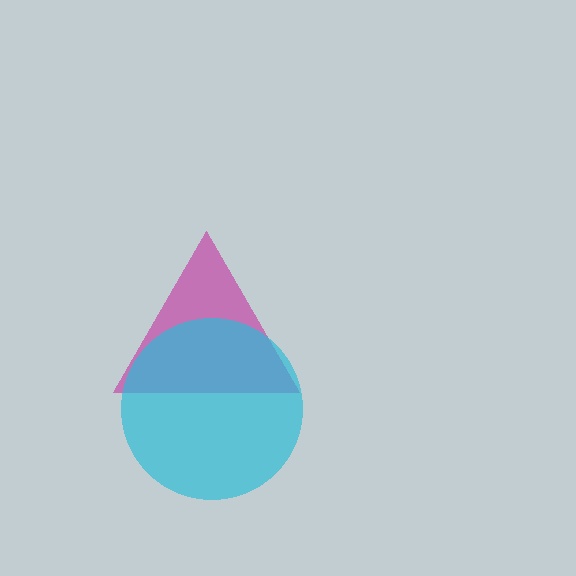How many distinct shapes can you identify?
There are 2 distinct shapes: a magenta triangle, a cyan circle.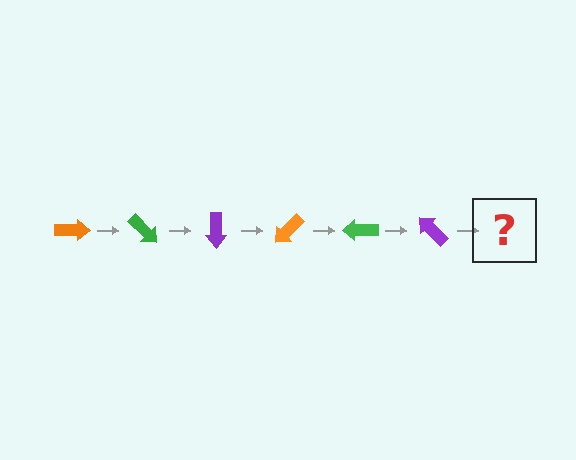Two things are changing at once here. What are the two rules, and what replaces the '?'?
The two rules are that it rotates 45 degrees each step and the color cycles through orange, green, and purple. The '?' should be an orange arrow, rotated 270 degrees from the start.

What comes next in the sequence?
The next element should be an orange arrow, rotated 270 degrees from the start.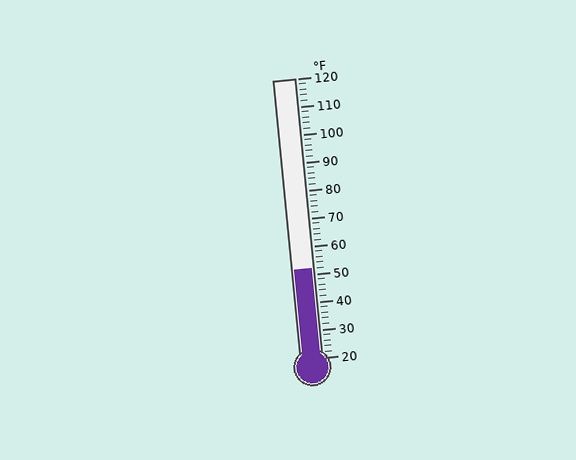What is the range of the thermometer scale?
The thermometer scale ranges from 20°F to 120°F.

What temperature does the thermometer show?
The thermometer shows approximately 52°F.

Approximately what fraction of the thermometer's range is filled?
The thermometer is filled to approximately 30% of its range.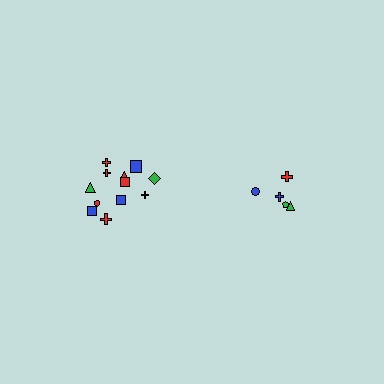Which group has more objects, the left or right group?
The left group.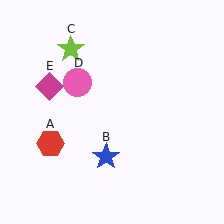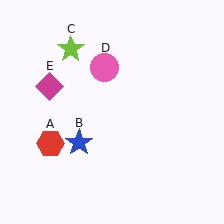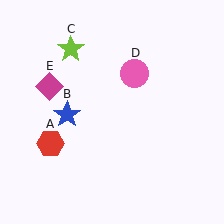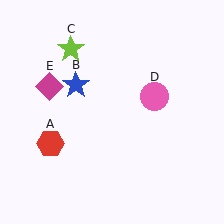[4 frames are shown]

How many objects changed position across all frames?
2 objects changed position: blue star (object B), pink circle (object D).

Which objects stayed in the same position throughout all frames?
Red hexagon (object A) and lime star (object C) and magenta diamond (object E) remained stationary.